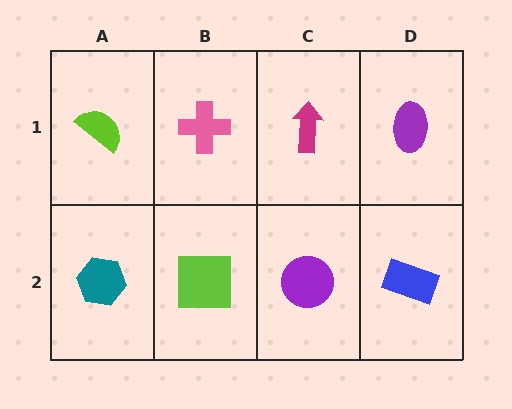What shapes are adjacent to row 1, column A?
A teal hexagon (row 2, column A), a pink cross (row 1, column B).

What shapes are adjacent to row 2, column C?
A magenta arrow (row 1, column C), a lime square (row 2, column B), a blue rectangle (row 2, column D).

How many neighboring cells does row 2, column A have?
2.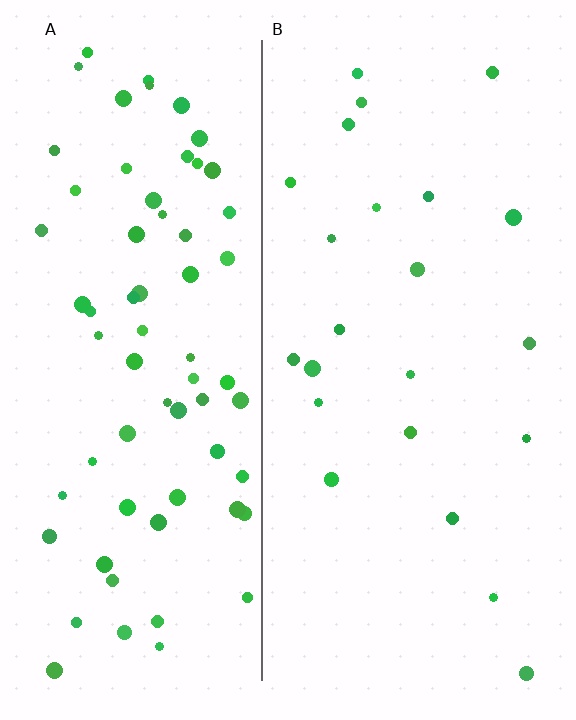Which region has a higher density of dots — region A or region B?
A (the left).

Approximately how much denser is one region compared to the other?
Approximately 3.0× — region A over region B.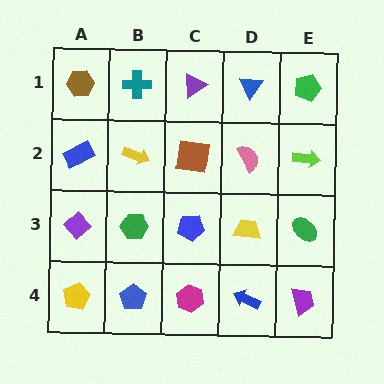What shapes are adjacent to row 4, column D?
A yellow trapezoid (row 3, column D), a magenta hexagon (row 4, column C), a purple trapezoid (row 4, column E).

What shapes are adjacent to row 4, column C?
A blue pentagon (row 3, column C), a blue pentagon (row 4, column B), a blue arrow (row 4, column D).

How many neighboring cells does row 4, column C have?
3.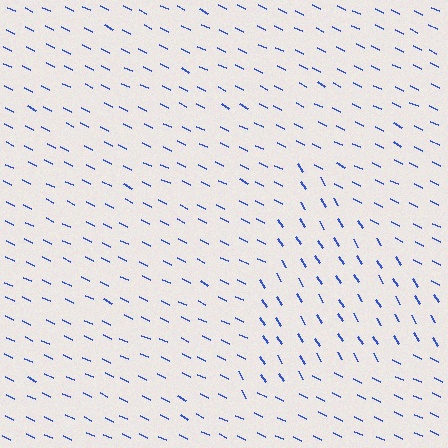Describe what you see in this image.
The image is filled with small blue line segments. A triangle region in the image has lines oriented differently from the surrounding lines, creating a visible texture boundary.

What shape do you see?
I see a triangle.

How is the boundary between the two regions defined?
The boundary is defined purely by a change in line orientation (approximately 32 degrees difference). All lines are the same color and thickness.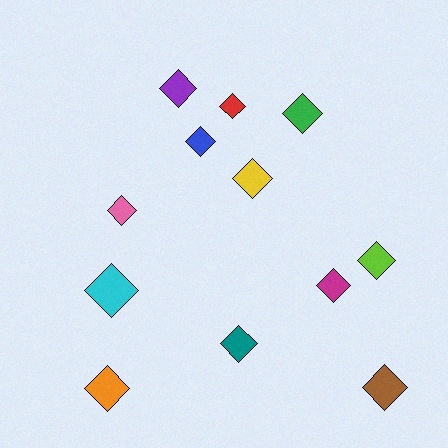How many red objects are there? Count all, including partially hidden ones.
There is 1 red object.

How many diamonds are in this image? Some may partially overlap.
There are 12 diamonds.